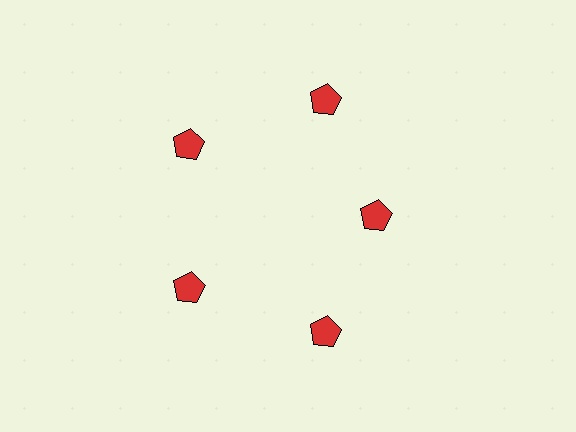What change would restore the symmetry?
The symmetry would be restored by moving it outward, back onto the ring so that all 5 pentagons sit at equal angles and equal distance from the center.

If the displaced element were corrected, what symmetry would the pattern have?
It would have 5-fold rotational symmetry — the pattern would map onto itself every 72 degrees.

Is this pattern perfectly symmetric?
No. The 5 red pentagons are arranged in a ring, but one element near the 3 o'clock position is pulled inward toward the center, breaking the 5-fold rotational symmetry.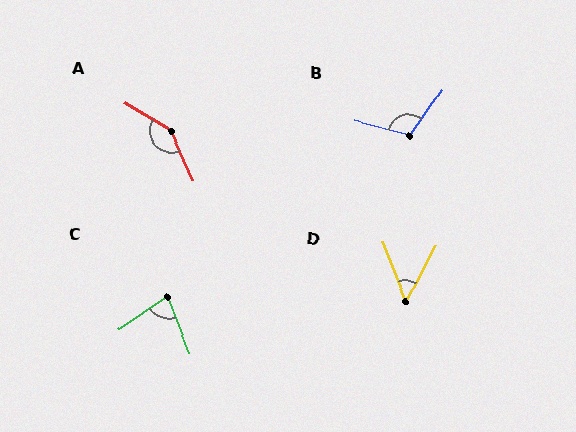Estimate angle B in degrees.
Approximately 111 degrees.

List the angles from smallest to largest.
D (49°), C (77°), B (111°), A (145°).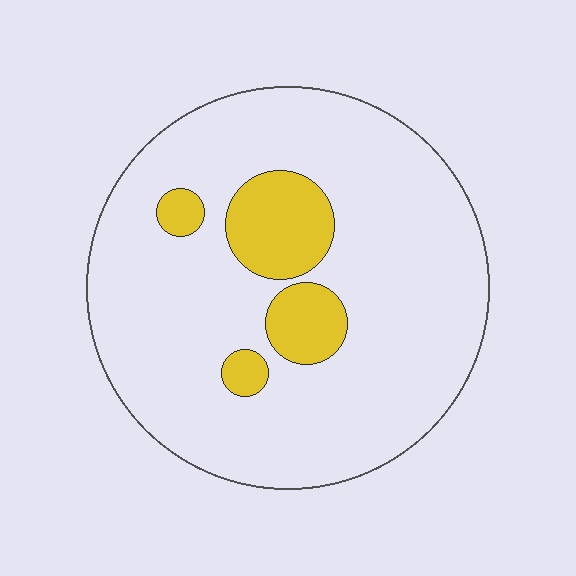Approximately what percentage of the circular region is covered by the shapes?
Approximately 15%.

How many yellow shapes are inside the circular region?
4.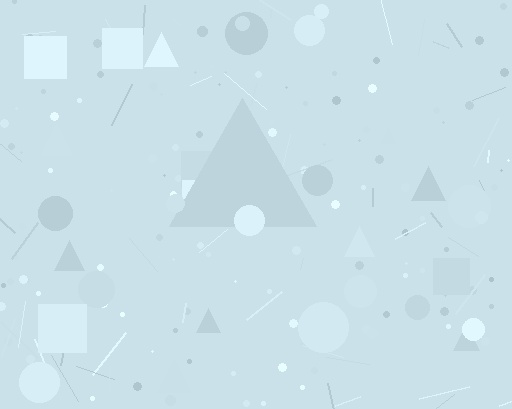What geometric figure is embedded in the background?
A triangle is embedded in the background.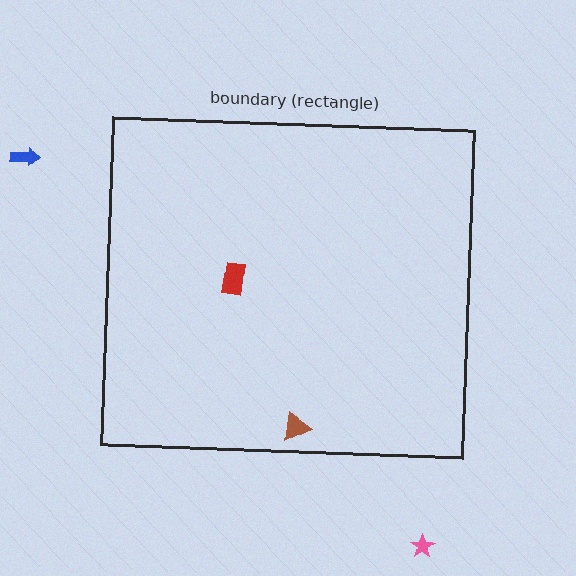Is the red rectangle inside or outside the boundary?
Inside.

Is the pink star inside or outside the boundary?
Outside.